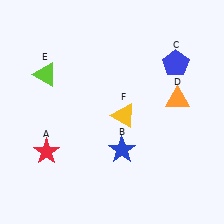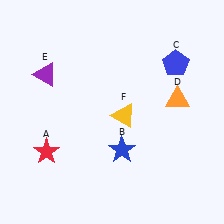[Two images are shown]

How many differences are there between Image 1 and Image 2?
There is 1 difference between the two images.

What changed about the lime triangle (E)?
In Image 1, E is lime. In Image 2, it changed to purple.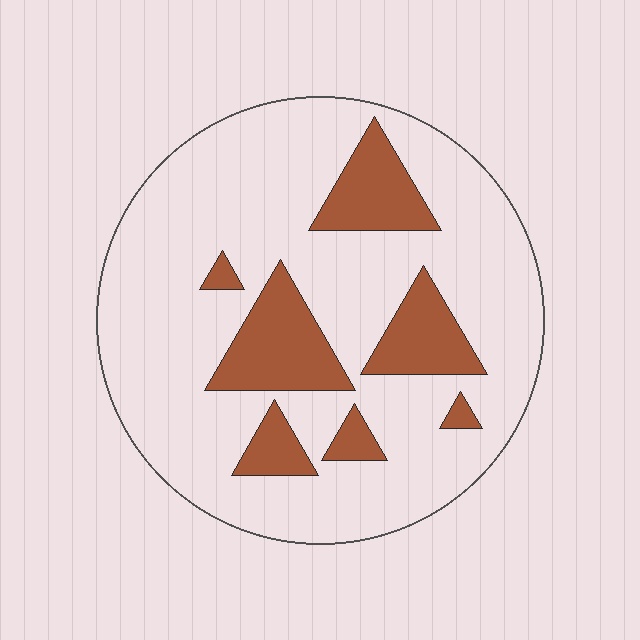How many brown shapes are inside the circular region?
7.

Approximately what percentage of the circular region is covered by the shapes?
Approximately 20%.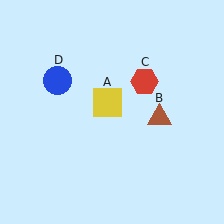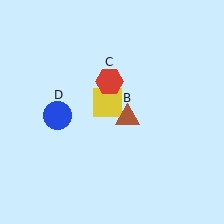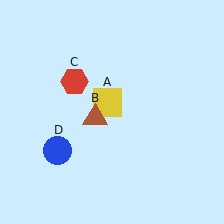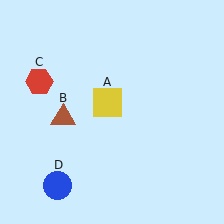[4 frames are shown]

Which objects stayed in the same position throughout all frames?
Yellow square (object A) remained stationary.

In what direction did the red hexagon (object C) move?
The red hexagon (object C) moved left.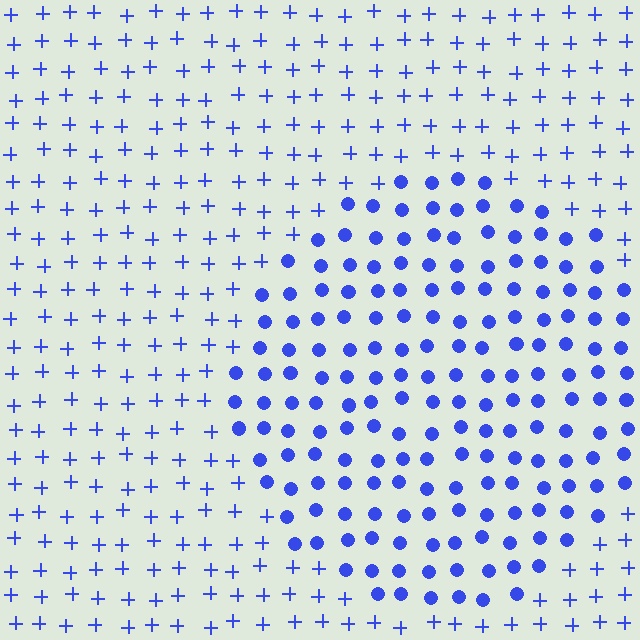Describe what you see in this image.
The image is filled with small blue elements arranged in a uniform grid. A circle-shaped region contains circles, while the surrounding area contains plus signs. The boundary is defined purely by the change in element shape.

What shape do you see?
I see a circle.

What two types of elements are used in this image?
The image uses circles inside the circle region and plus signs outside it.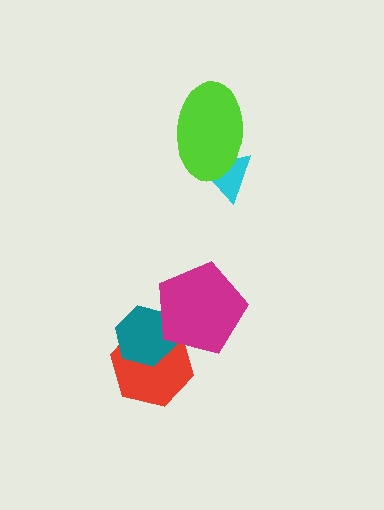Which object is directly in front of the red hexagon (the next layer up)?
The teal hexagon is directly in front of the red hexagon.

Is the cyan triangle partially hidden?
Yes, it is partially covered by another shape.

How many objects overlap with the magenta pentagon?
2 objects overlap with the magenta pentagon.